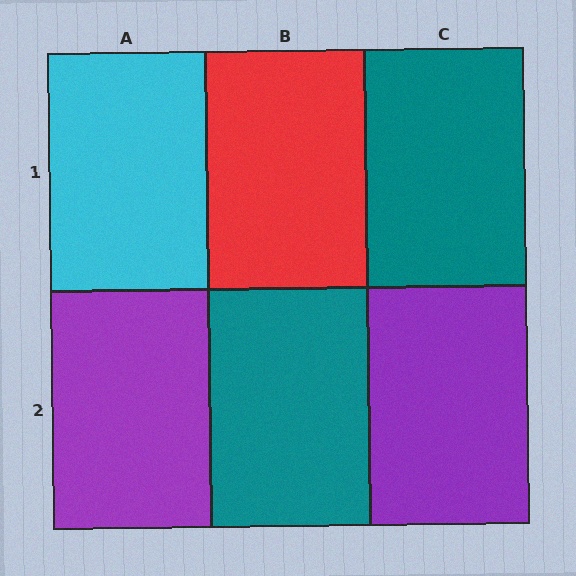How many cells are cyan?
1 cell is cyan.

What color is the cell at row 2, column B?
Teal.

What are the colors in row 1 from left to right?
Cyan, red, teal.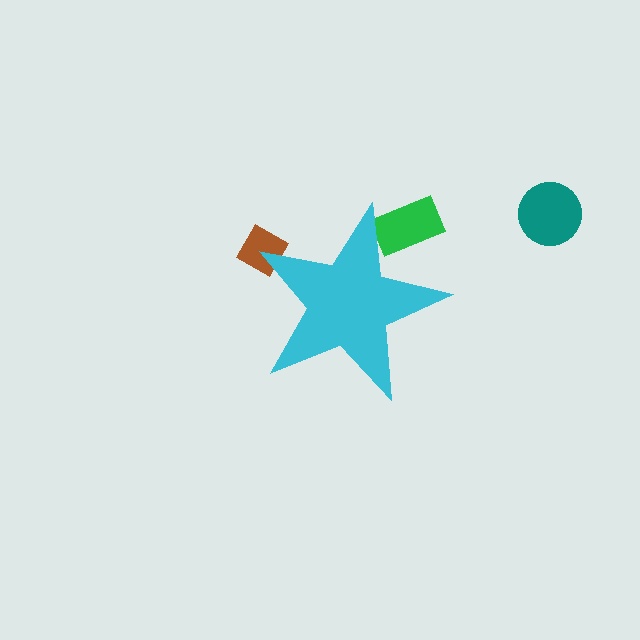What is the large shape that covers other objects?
A cyan star.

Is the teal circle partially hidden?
No, the teal circle is fully visible.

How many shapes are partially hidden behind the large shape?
2 shapes are partially hidden.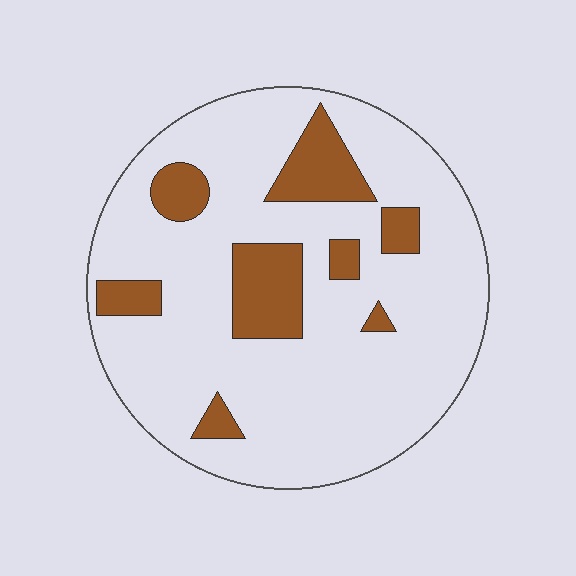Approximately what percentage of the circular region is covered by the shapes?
Approximately 20%.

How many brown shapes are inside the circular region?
8.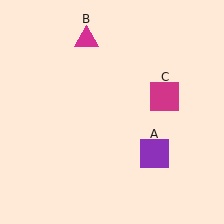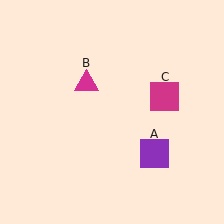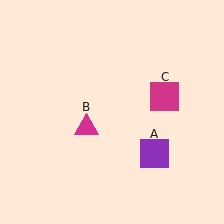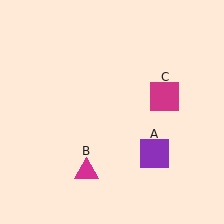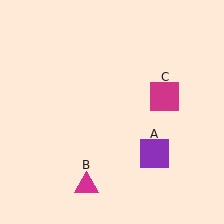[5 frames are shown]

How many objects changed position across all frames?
1 object changed position: magenta triangle (object B).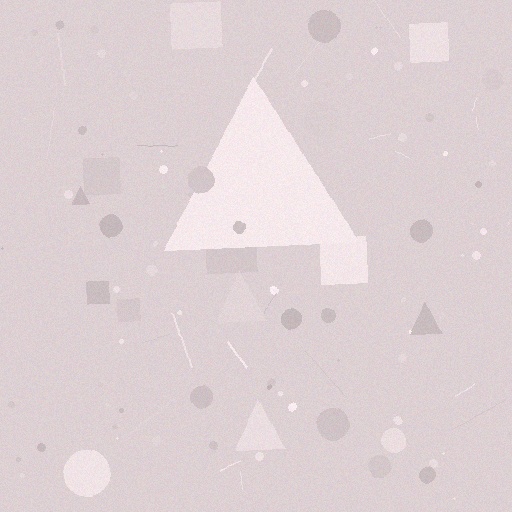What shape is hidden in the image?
A triangle is hidden in the image.